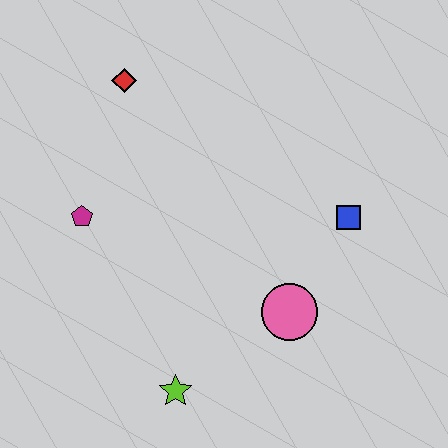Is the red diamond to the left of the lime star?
Yes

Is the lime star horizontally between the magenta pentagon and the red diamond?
No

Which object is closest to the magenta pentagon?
The red diamond is closest to the magenta pentagon.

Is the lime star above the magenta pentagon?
No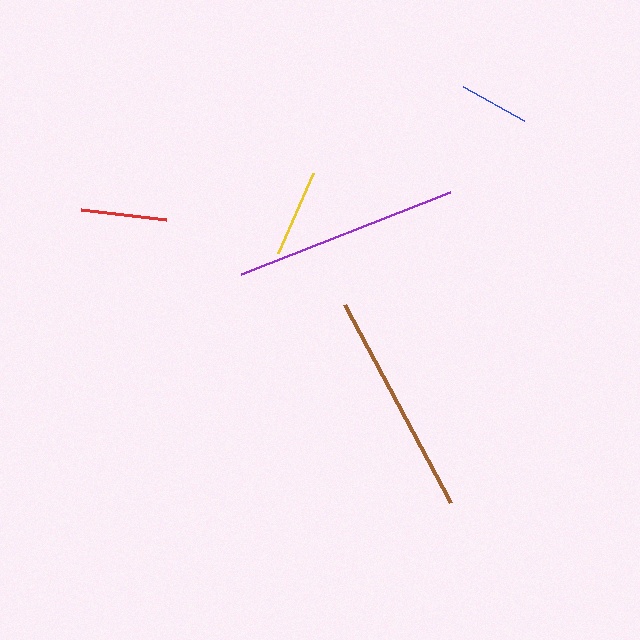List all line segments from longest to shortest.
From longest to shortest: purple, brown, yellow, red, blue.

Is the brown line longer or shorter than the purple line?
The purple line is longer than the brown line.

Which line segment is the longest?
The purple line is the longest at approximately 225 pixels.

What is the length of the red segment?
The red segment is approximately 86 pixels long.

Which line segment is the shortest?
The blue line is the shortest at approximately 70 pixels.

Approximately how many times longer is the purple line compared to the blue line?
The purple line is approximately 3.2 times the length of the blue line.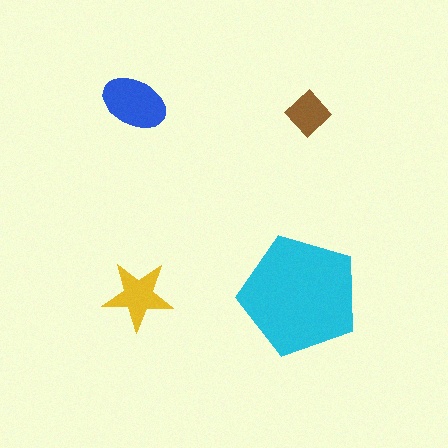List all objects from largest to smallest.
The cyan pentagon, the blue ellipse, the yellow star, the brown diamond.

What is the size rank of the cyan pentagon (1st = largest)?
1st.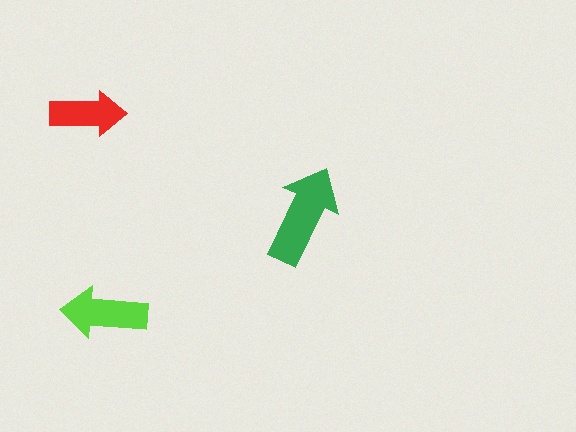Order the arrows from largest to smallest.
the green one, the lime one, the red one.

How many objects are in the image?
There are 3 objects in the image.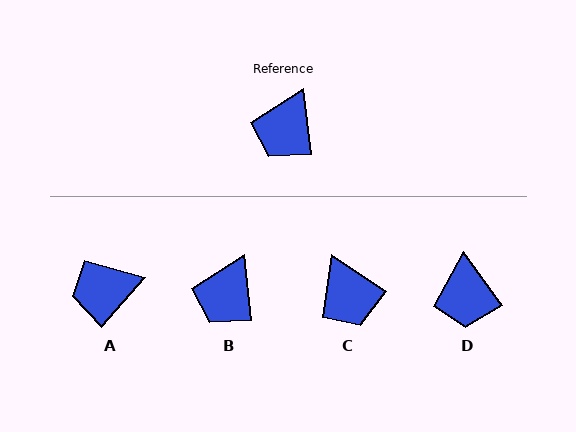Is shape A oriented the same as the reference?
No, it is off by about 49 degrees.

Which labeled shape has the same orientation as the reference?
B.